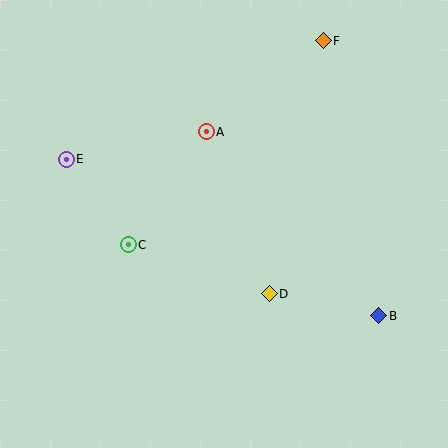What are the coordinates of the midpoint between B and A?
The midpoint between B and A is at (293, 224).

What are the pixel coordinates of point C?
Point C is at (128, 245).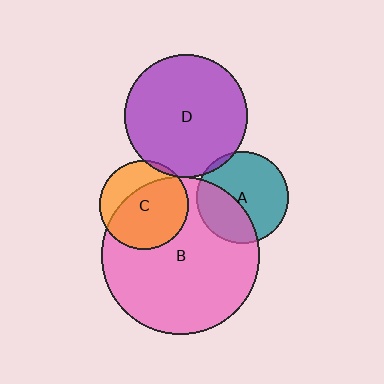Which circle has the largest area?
Circle B (pink).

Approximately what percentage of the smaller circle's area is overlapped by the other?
Approximately 5%.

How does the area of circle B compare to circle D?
Approximately 1.6 times.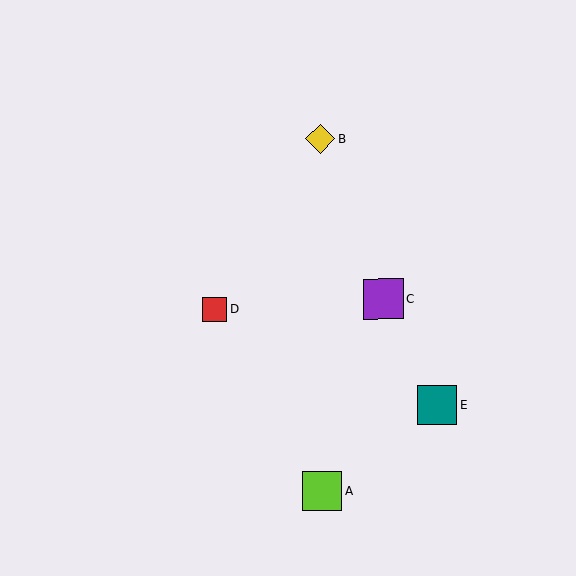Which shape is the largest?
The purple square (labeled C) is the largest.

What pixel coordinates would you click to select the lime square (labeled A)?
Click at (323, 491) to select the lime square A.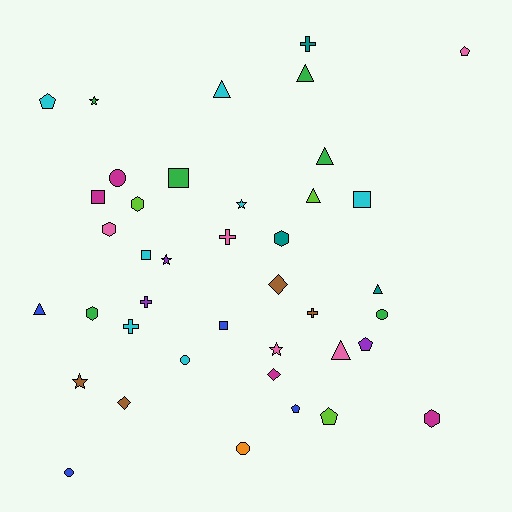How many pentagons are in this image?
There are 5 pentagons.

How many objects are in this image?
There are 40 objects.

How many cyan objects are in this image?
There are 7 cyan objects.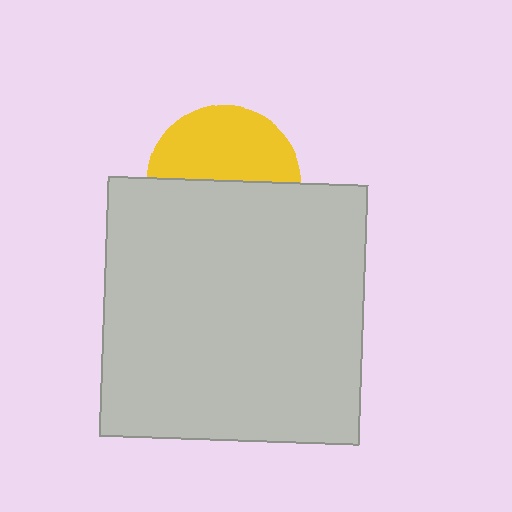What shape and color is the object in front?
The object in front is a light gray square.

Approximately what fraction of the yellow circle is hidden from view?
Roughly 51% of the yellow circle is hidden behind the light gray square.